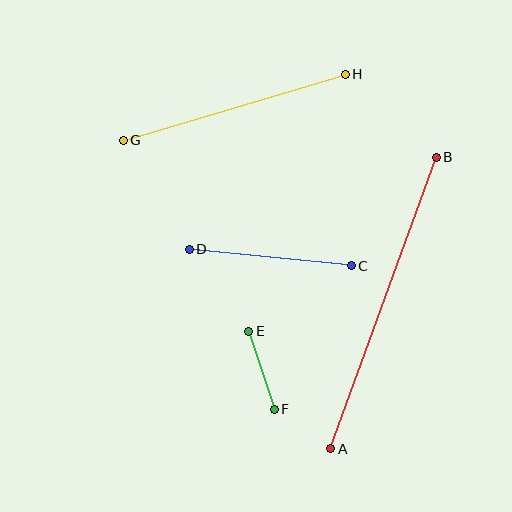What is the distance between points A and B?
The distance is approximately 310 pixels.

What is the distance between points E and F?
The distance is approximately 82 pixels.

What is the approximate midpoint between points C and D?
The midpoint is at approximately (270, 257) pixels.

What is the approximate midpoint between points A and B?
The midpoint is at approximately (384, 303) pixels.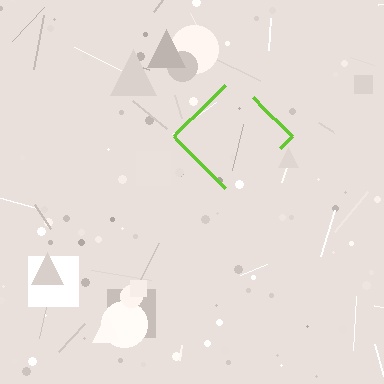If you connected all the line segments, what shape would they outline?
They would outline a diamond.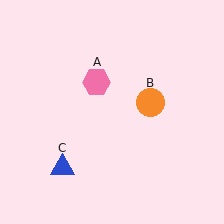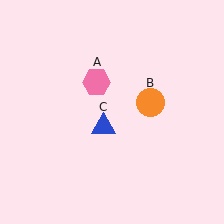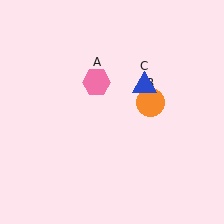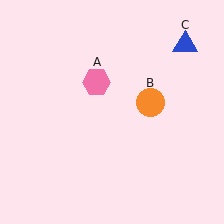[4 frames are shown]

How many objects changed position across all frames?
1 object changed position: blue triangle (object C).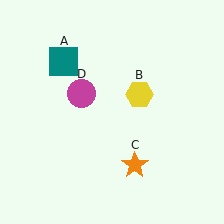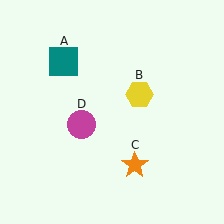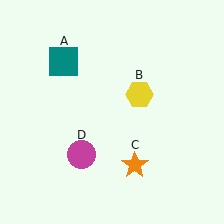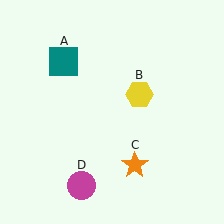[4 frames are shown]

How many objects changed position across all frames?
1 object changed position: magenta circle (object D).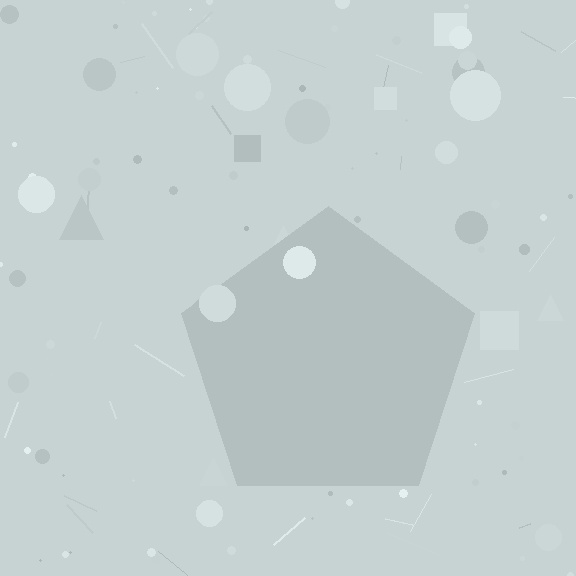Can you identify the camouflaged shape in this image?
The camouflaged shape is a pentagon.